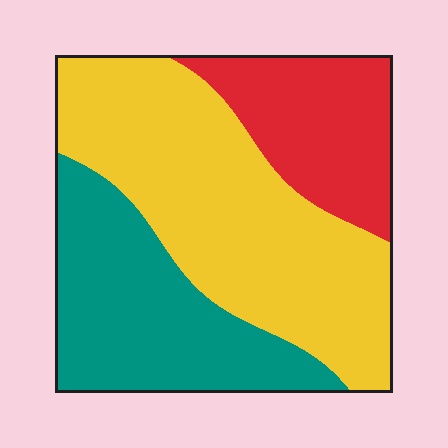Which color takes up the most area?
Yellow, at roughly 50%.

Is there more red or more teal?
Teal.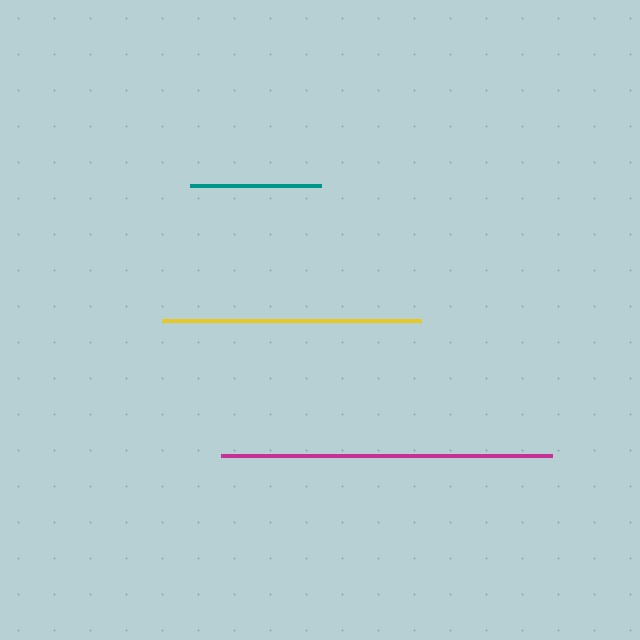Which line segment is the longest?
The magenta line is the longest at approximately 330 pixels.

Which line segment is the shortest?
The teal line is the shortest at approximately 131 pixels.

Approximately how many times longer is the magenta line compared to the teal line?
The magenta line is approximately 2.5 times the length of the teal line.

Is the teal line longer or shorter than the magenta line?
The magenta line is longer than the teal line.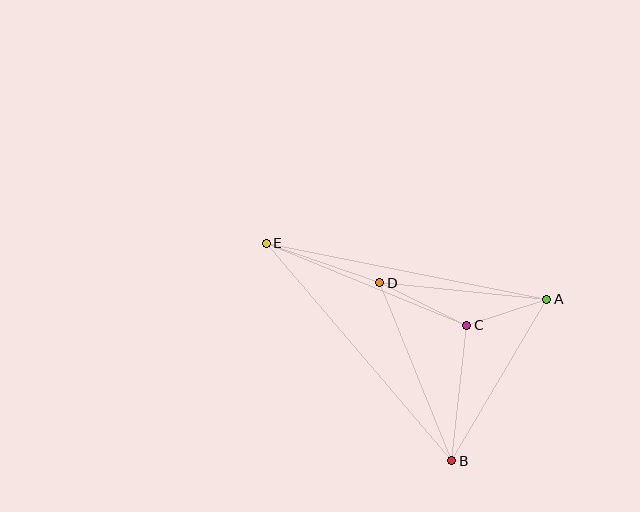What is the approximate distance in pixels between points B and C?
The distance between B and C is approximately 136 pixels.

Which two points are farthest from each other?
Points A and E are farthest from each other.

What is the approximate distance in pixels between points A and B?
The distance between A and B is approximately 187 pixels.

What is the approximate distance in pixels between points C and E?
The distance between C and E is approximately 217 pixels.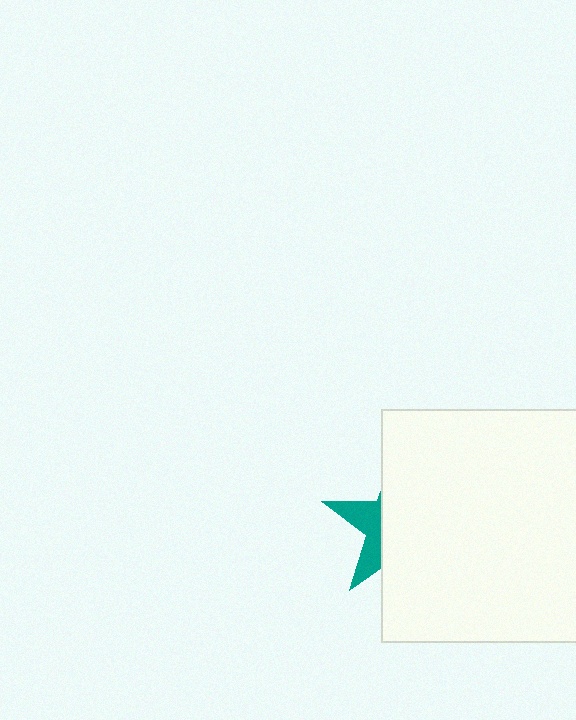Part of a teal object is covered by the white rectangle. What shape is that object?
It is a star.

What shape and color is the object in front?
The object in front is a white rectangle.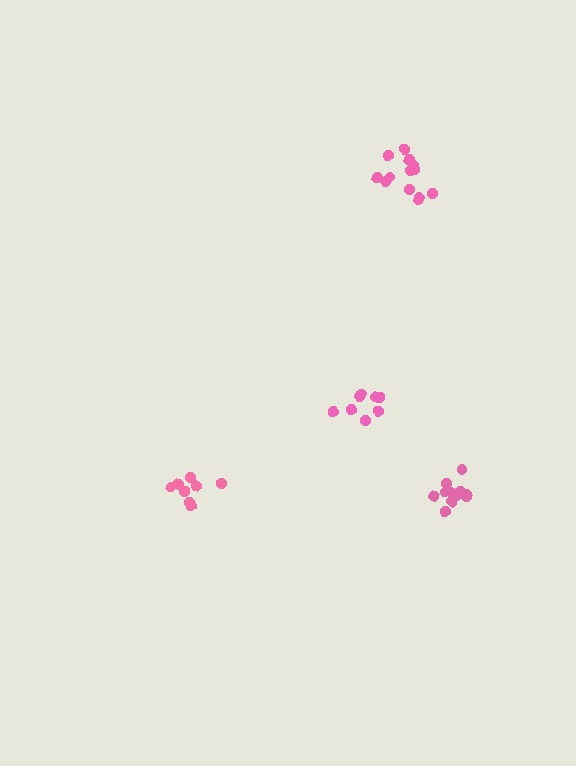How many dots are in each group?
Group 1: 8 dots, Group 2: 13 dots, Group 3: 12 dots, Group 4: 8 dots (41 total).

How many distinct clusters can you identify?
There are 4 distinct clusters.